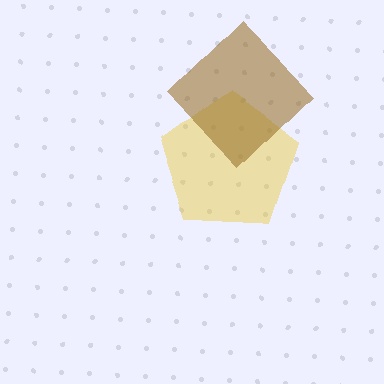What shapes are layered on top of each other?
The layered shapes are: a yellow pentagon, a brown diamond.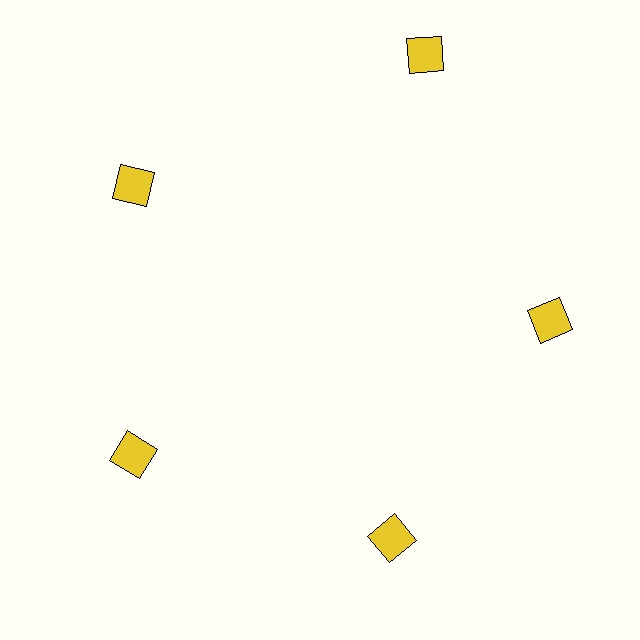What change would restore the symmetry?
The symmetry would be restored by moving it inward, back onto the ring so that all 5 diamonds sit at equal angles and equal distance from the center.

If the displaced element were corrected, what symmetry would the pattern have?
It would have 5-fold rotational symmetry — the pattern would map onto itself every 72 degrees.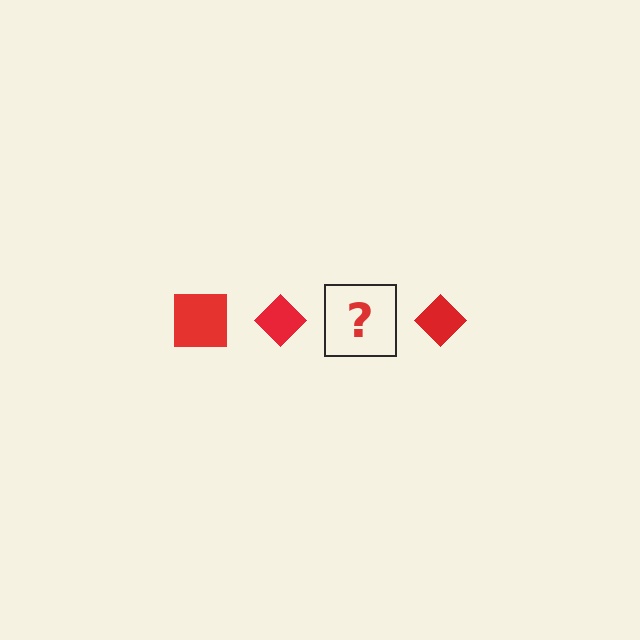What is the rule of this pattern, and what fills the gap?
The rule is that the pattern cycles through square, diamond shapes in red. The gap should be filled with a red square.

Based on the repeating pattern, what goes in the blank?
The blank should be a red square.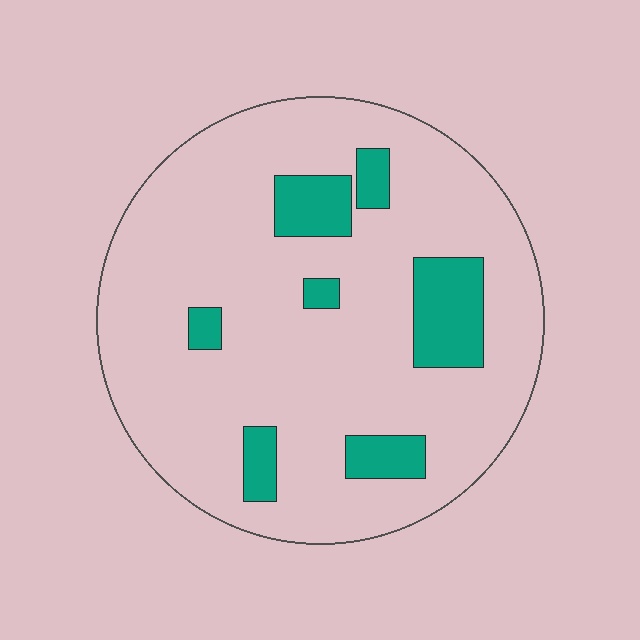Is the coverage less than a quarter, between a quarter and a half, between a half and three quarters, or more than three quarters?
Less than a quarter.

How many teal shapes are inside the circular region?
7.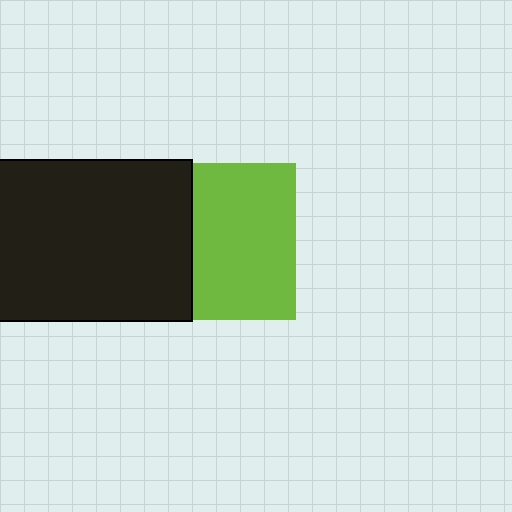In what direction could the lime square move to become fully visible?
The lime square could move right. That would shift it out from behind the black rectangle entirely.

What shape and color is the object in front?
The object in front is a black rectangle.